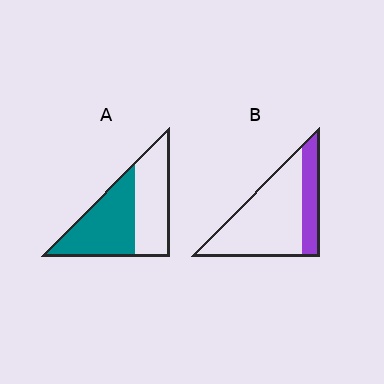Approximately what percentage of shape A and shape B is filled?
A is approximately 55% and B is approximately 25%.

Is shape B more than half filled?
No.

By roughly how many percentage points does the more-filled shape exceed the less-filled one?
By roughly 25 percentage points (A over B).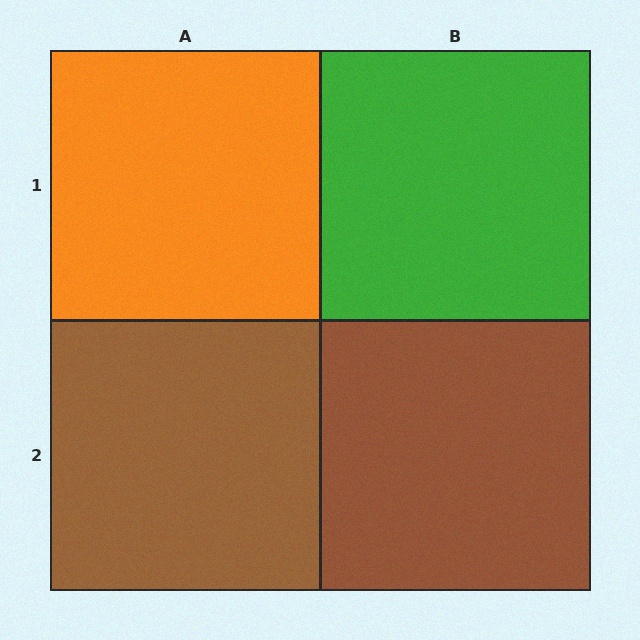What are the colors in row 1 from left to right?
Orange, green.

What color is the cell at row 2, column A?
Brown.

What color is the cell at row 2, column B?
Brown.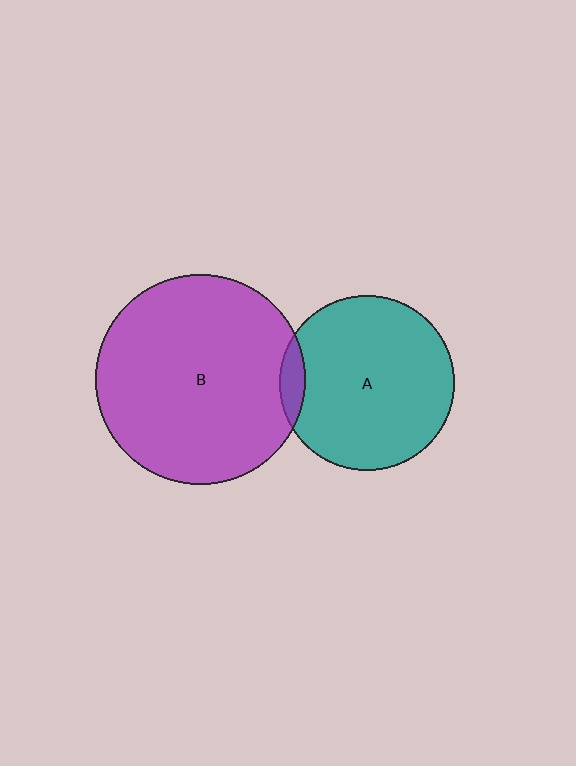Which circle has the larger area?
Circle B (purple).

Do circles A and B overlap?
Yes.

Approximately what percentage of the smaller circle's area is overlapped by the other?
Approximately 5%.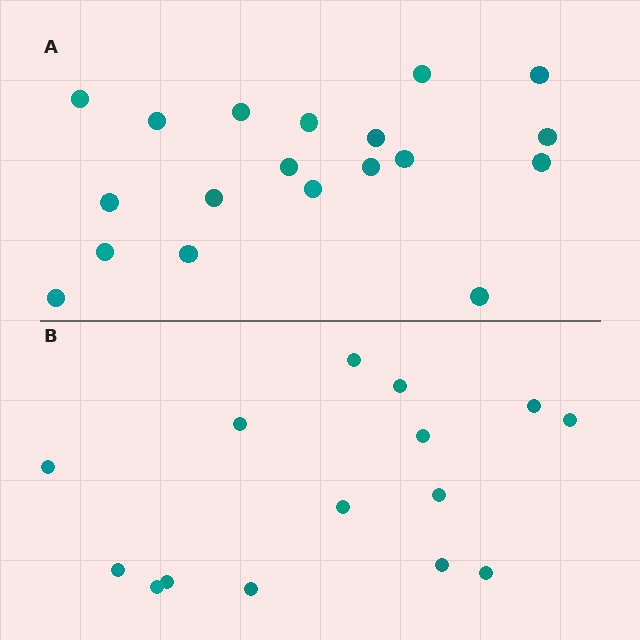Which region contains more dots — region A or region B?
Region A (the top region) has more dots.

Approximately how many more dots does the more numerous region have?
Region A has about 4 more dots than region B.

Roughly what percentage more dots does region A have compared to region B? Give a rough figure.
About 25% more.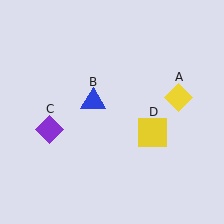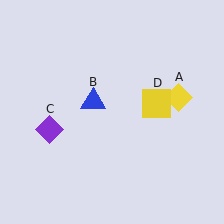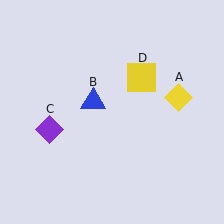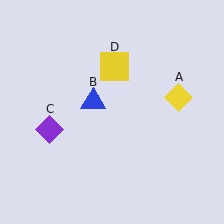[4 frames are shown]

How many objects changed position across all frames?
1 object changed position: yellow square (object D).